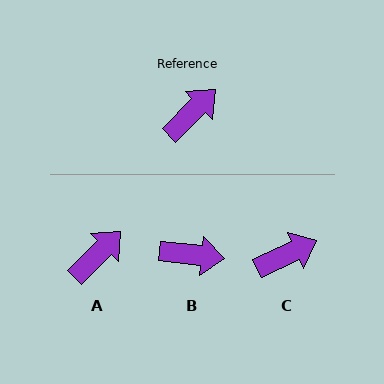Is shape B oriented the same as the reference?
No, it is off by about 52 degrees.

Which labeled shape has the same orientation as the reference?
A.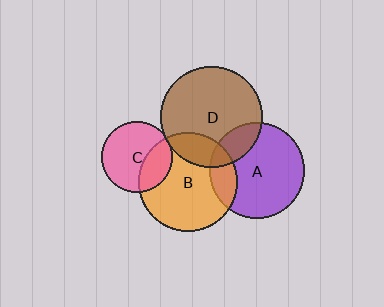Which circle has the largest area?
Circle D (brown).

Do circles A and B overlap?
Yes.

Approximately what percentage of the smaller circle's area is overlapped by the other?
Approximately 20%.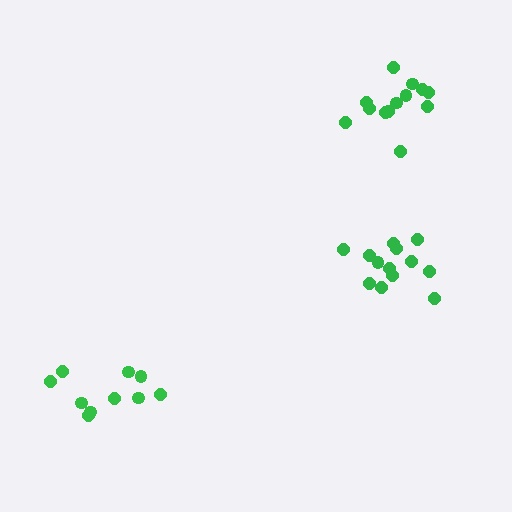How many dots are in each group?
Group 1: 13 dots, Group 2: 13 dots, Group 3: 10 dots (36 total).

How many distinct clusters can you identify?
There are 3 distinct clusters.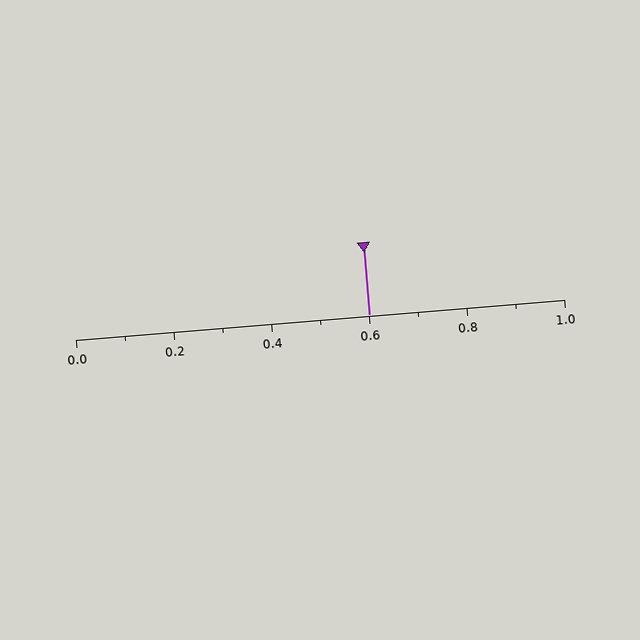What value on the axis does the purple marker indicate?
The marker indicates approximately 0.6.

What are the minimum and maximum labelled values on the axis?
The axis runs from 0.0 to 1.0.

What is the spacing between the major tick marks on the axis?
The major ticks are spaced 0.2 apart.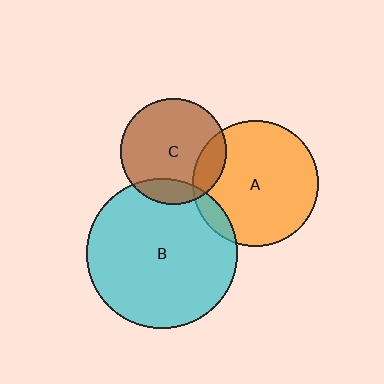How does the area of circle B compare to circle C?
Approximately 2.0 times.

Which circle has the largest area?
Circle B (cyan).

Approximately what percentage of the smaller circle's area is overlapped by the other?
Approximately 15%.